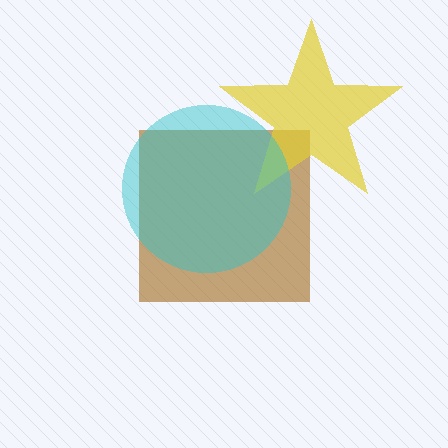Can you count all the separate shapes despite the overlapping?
Yes, there are 3 separate shapes.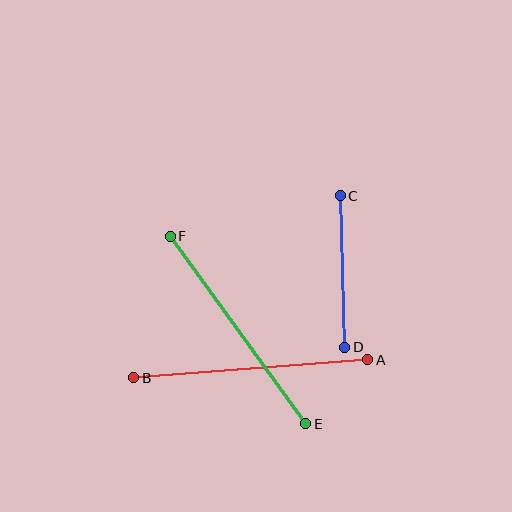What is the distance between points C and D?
The distance is approximately 152 pixels.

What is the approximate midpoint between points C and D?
The midpoint is at approximately (343, 272) pixels.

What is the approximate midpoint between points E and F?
The midpoint is at approximately (238, 330) pixels.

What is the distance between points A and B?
The distance is approximately 235 pixels.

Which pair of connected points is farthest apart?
Points A and B are farthest apart.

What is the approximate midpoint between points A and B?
The midpoint is at approximately (251, 369) pixels.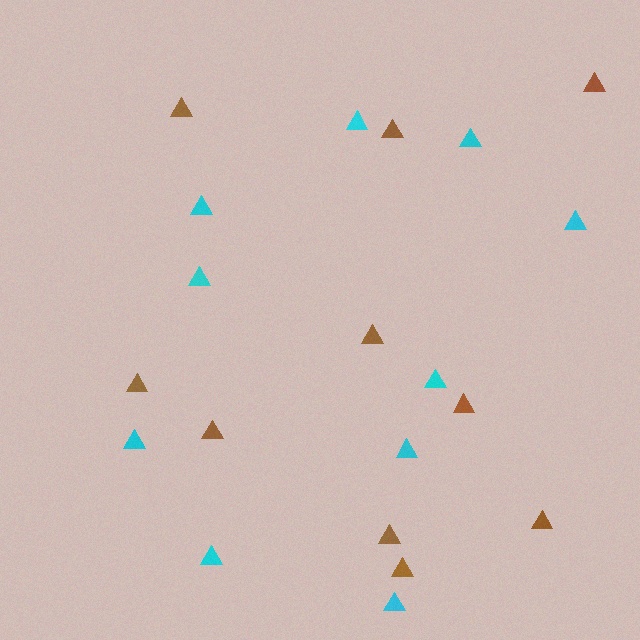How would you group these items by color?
There are 2 groups: one group of cyan triangles (10) and one group of brown triangles (10).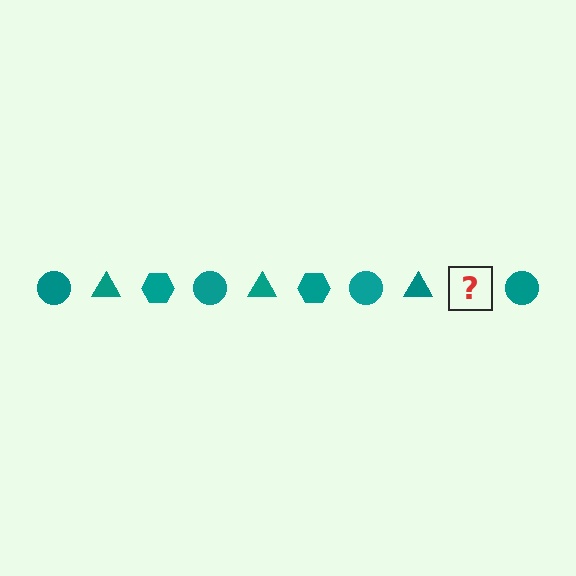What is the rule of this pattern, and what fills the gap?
The rule is that the pattern cycles through circle, triangle, hexagon shapes in teal. The gap should be filled with a teal hexagon.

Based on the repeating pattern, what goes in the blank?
The blank should be a teal hexagon.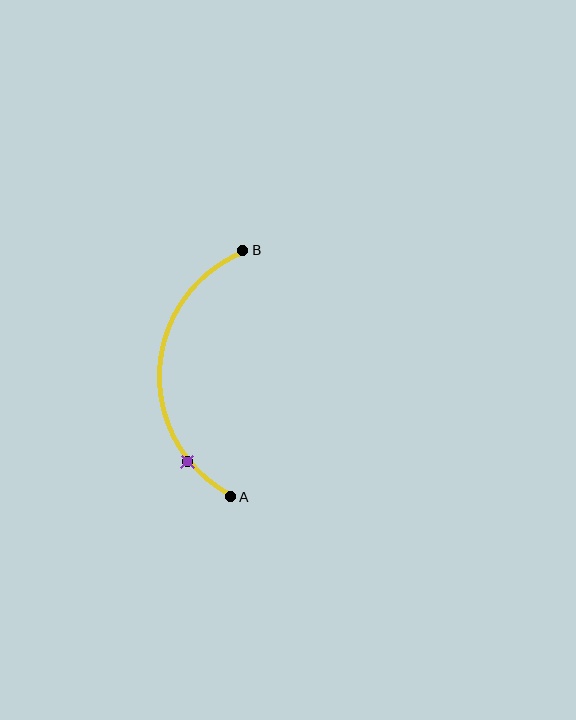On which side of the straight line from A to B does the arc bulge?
The arc bulges to the left of the straight line connecting A and B.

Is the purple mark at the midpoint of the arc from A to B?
No. The purple mark lies on the arc but is closer to endpoint A. The arc midpoint would be at the point on the curve equidistant along the arc from both A and B.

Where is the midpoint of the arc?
The arc midpoint is the point on the curve farthest from the straight line joining A and B. It sits to the left of that line.